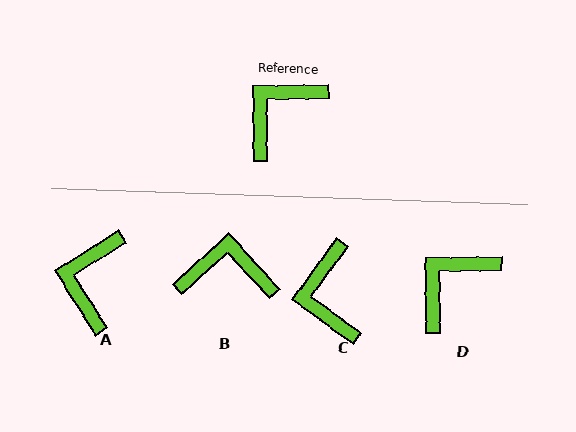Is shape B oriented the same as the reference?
No, it is off by about 48 degrees.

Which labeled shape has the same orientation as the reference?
D.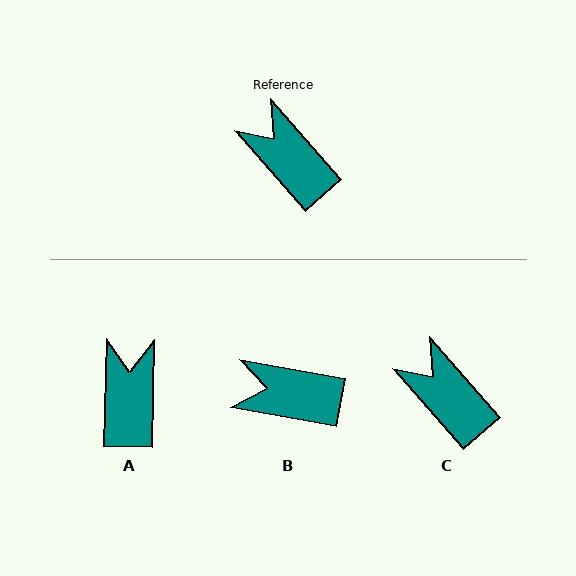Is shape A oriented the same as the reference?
No, it is off by about 42 degrees.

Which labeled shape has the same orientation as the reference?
C.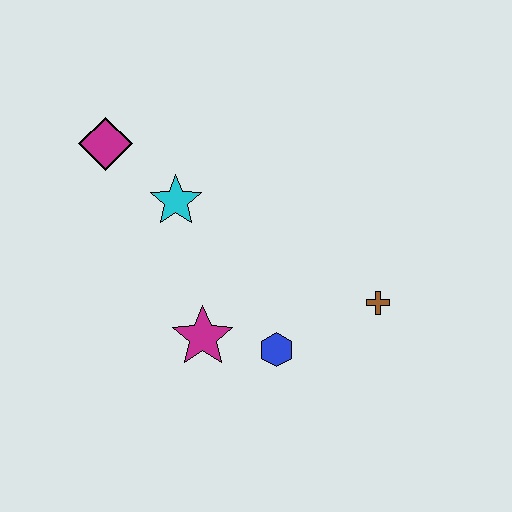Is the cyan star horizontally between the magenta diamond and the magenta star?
Yes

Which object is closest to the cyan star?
The magenta diamond is closest to the cyan star.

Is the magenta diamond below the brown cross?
No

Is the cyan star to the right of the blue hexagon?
No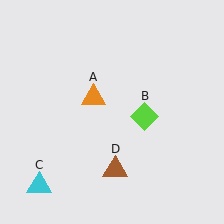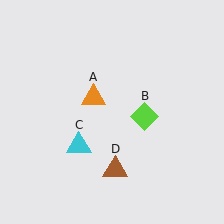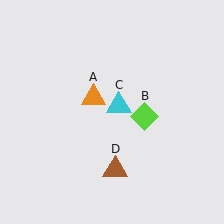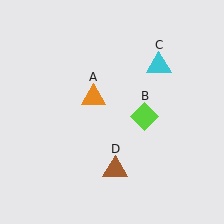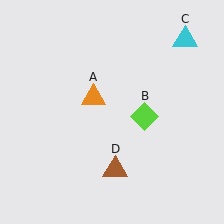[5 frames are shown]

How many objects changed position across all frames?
1 object changed position: cyan triangle (object C).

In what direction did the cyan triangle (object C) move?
The cyan triangle (object C) moved up and to the right.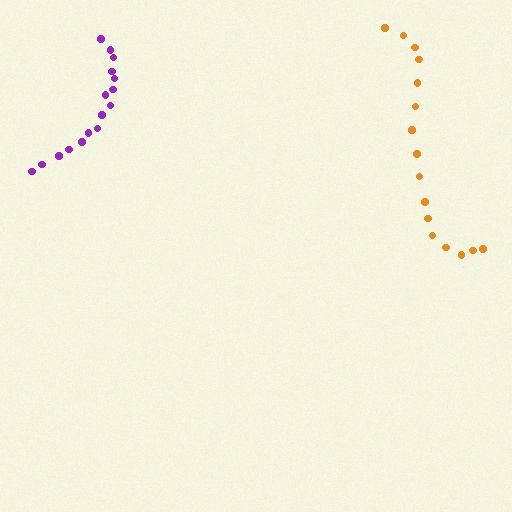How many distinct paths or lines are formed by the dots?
There are 2 distinct paths.